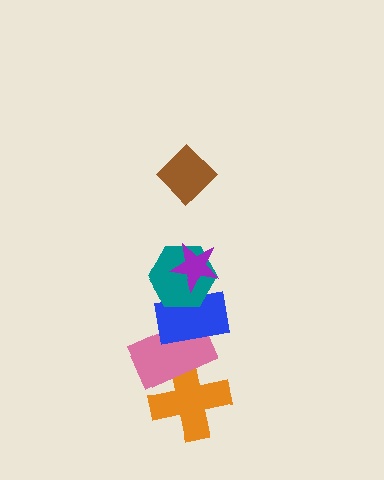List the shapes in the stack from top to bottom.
From top to bottom: the brown diamond, the purple star, the teal hexagon, the blue rectangle, the pink rectangle, the orange cross.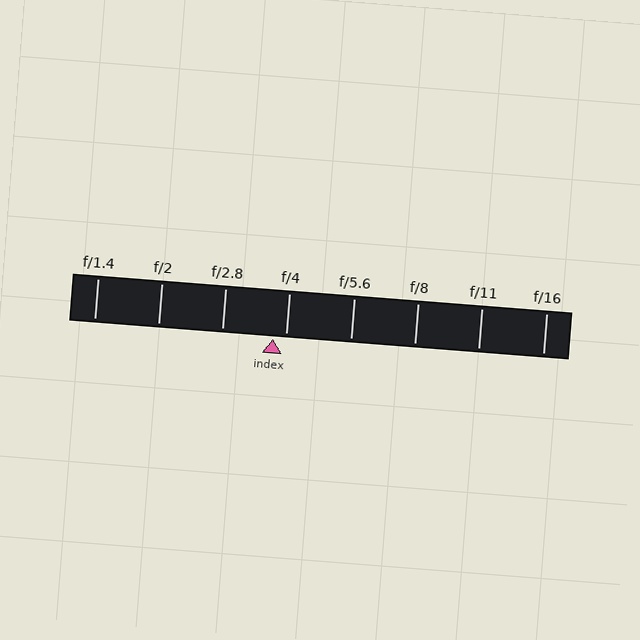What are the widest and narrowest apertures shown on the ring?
The widest aperture shown is f/1.4 and the narrowest is f/16.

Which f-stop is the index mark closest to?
The index mark is closest to f/4.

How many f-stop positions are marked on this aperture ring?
There are 8 f-stop positions marked.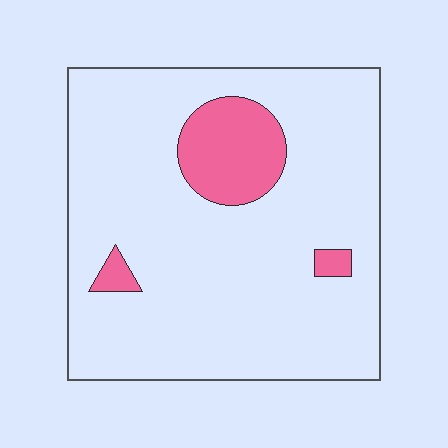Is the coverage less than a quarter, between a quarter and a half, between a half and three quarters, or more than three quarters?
Less than a quarter.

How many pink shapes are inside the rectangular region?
3.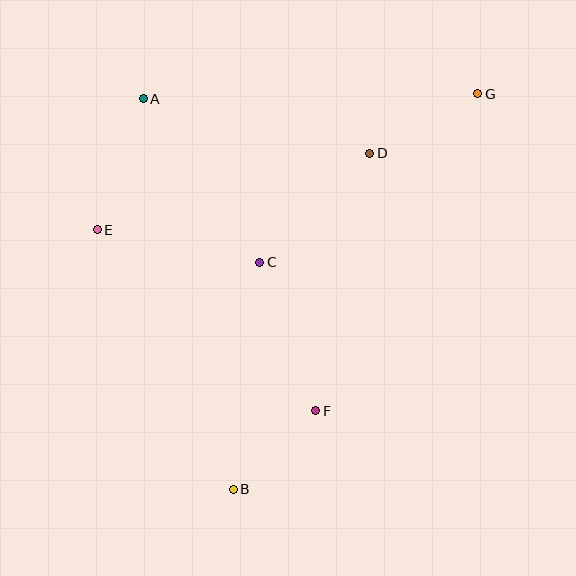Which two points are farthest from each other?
Points B and G are farthest from each other.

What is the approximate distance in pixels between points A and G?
The distance between A and G is approximately 335 pixels.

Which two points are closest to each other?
Points B and F are closest to each other.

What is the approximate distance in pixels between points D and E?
The distance between D and E is approximately 283 pixels.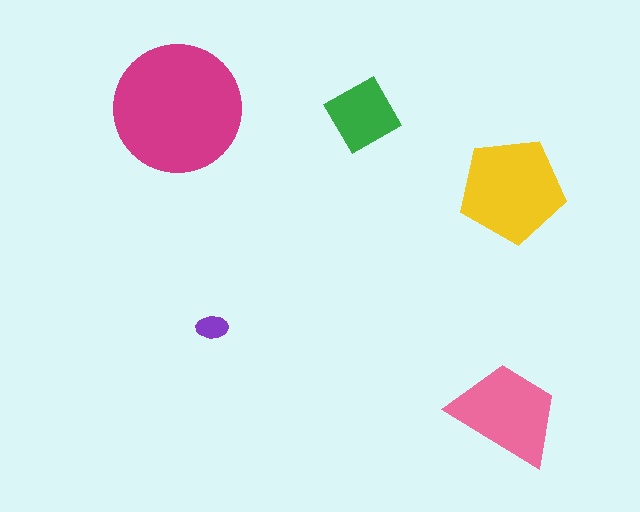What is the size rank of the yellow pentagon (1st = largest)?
2nd.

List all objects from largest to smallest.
The magenta circle, the yellow pentagon, the pink trapezoid, the green diamond, the purple ellipse.